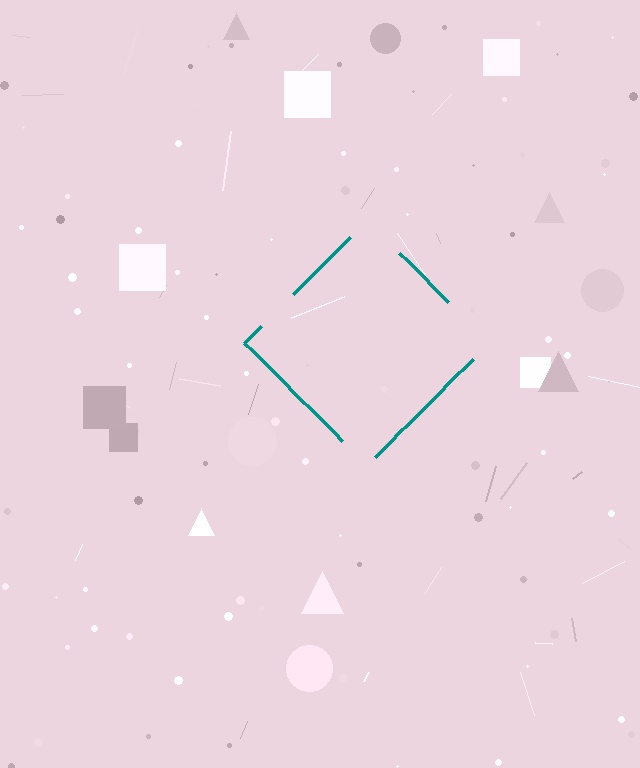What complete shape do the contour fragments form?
The contour fragments form a diamond.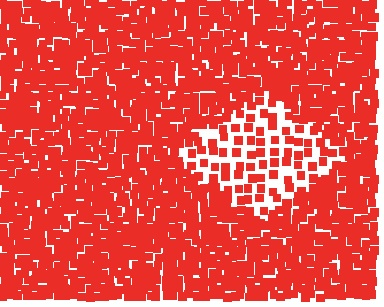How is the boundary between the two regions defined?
The boundary is defined by a change in element density (approximately 2.5x ratio). All elements are the same color, size, and shape.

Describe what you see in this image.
The image contains small red elements arranged at two different densities. A diamond-shaped region is visible where the elements are less densely packed than the surrounding area.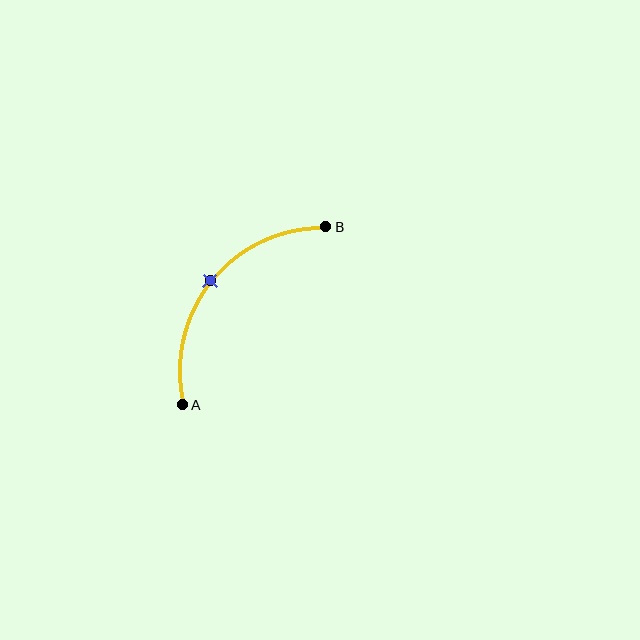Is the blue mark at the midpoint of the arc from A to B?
Yes. The blue mark lies on the arc at equal arc-length from both A and B — it is the arc midpoint.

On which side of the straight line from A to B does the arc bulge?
The arc bulges above and to the left of the straight line connecting A and B.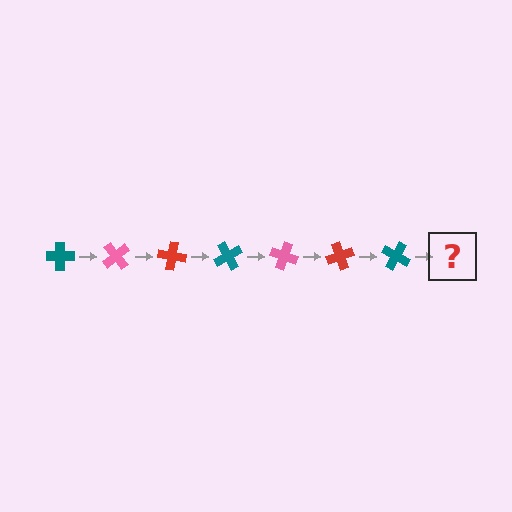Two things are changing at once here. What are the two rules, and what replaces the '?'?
The two rules are that it rotates 50 degrees each step and the color cycles through teal, pink, and red. The '?' should be a pink cross, rotated 350 degrees from the start.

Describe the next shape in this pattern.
It should be a pink cross, rotated 350 degrees from the start.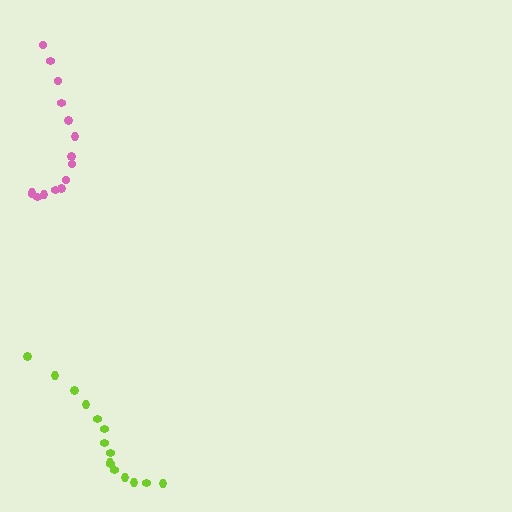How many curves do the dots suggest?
There are 2 distinct paths.